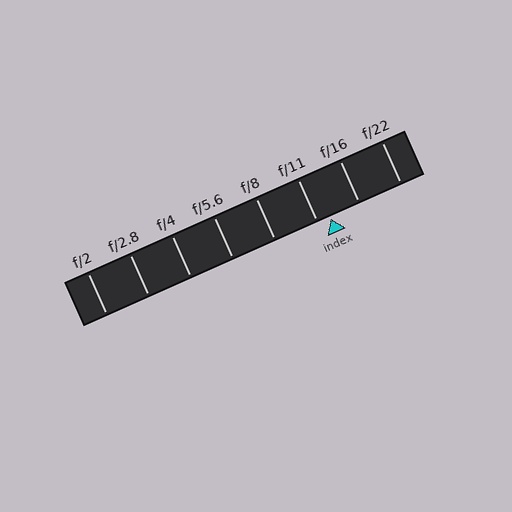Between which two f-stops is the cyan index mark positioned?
The index mark is between f/11 and f/16.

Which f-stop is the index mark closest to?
The index mark is closest to f/11.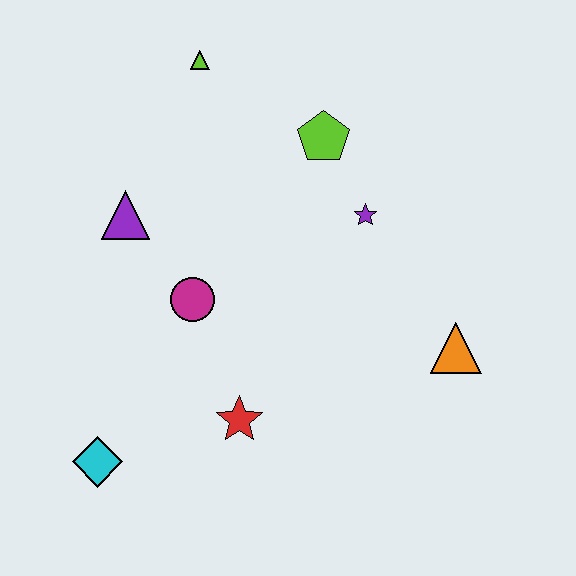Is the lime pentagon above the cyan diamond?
Yes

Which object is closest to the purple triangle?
The magenta circle is closest to the purple triangle.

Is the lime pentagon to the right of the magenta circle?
Yes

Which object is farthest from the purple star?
The cyan diamond is farthest from the purple star.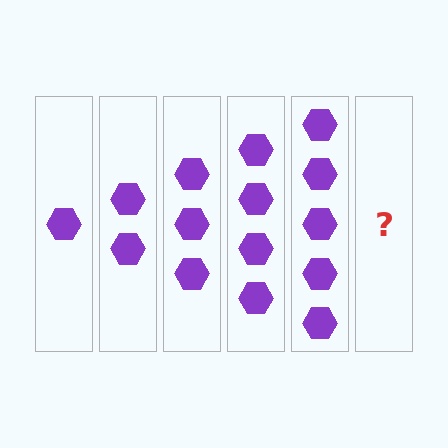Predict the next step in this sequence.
The next step is 6 hexagons.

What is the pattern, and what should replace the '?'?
The pattern is that each step adds one more hexagon. The '?' should be 6 hexagons.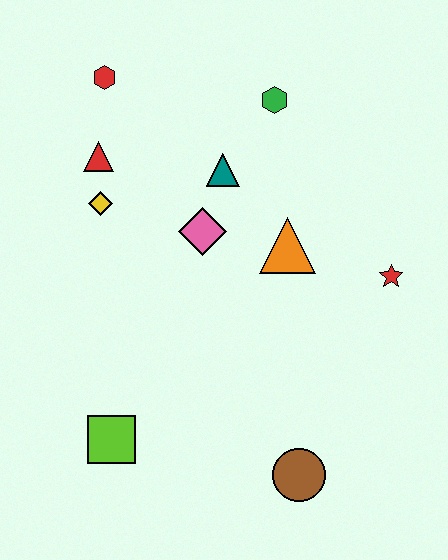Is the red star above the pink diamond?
No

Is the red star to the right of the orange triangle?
Yes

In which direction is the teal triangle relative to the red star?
The teal triangle is to the left of the red star.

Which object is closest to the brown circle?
The lime square is closest to the brown circle.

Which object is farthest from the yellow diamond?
The brown circle is farthest from the yellow diamond.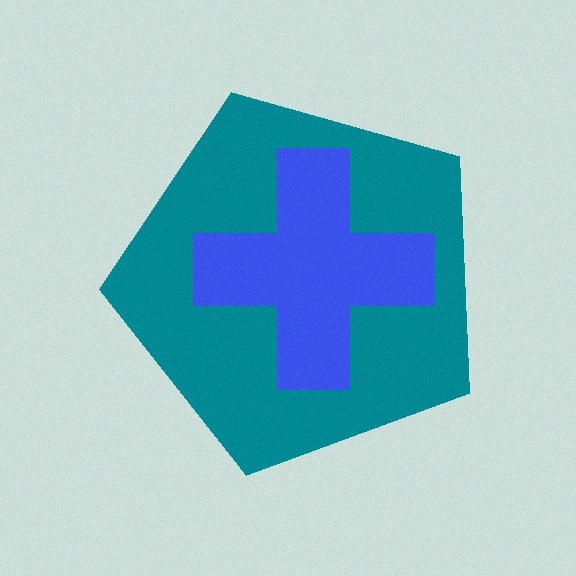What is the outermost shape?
The teal pentagon.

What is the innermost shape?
The blue cross.